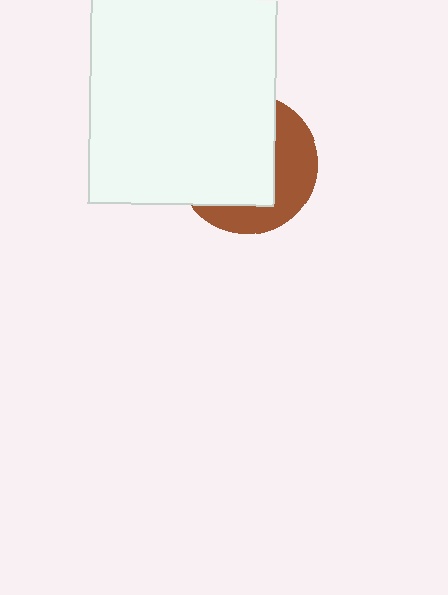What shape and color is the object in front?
The object in front is a white rectangle.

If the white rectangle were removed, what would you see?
You would see the complete brown circle.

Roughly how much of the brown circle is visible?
A small part of it is visible (roughly 37%).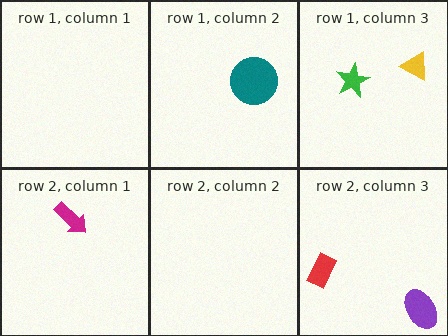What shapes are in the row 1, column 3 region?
The green star, the yellow triangle.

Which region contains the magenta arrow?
The row 2, column 1 region.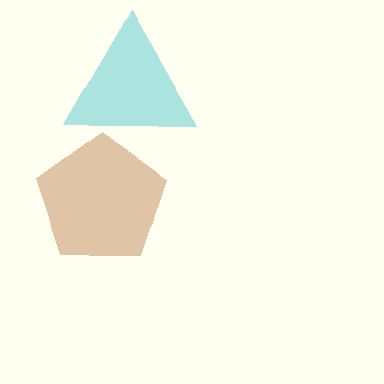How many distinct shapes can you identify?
There are 2 distinct shapes: a brown pentagon, a cyan triangle.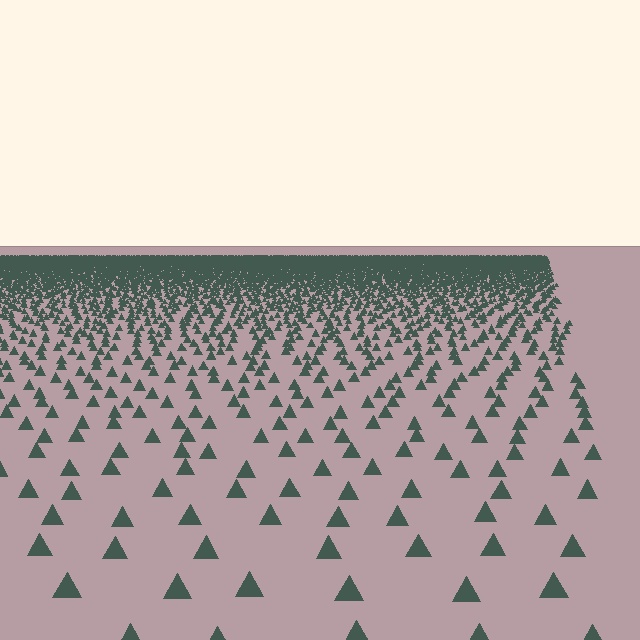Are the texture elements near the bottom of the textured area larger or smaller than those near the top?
Larger. Near the bottom, elements are closer to the viewer and appear at a bigger on-screen size.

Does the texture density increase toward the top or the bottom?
Density increases toward the top.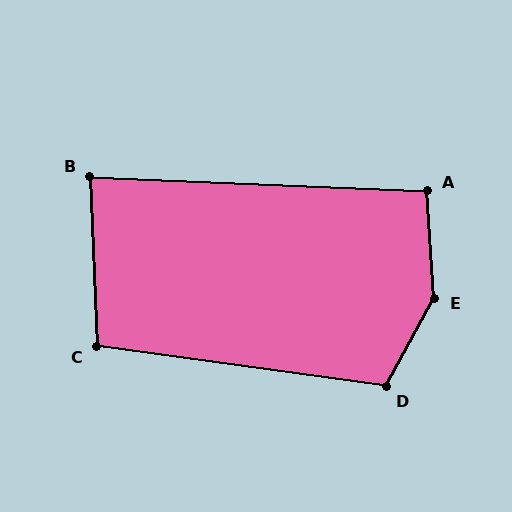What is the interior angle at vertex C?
Approximately 100 degrees (obtuse).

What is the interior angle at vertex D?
Approximately 112 degrees (obtuse).